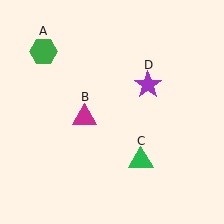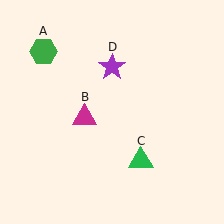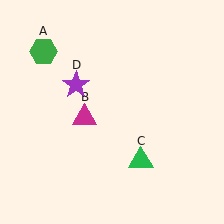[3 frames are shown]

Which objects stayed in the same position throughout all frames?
Green hexagon (object A) and magenta triangle (object B) and green triangle (object C) remained stationary.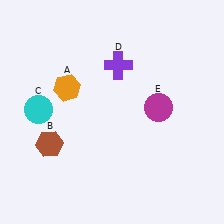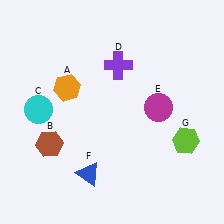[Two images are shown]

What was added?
A blue triangle (F), a lime hexagon (G) were added in Image 2.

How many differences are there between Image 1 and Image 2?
There are 2 differences between the two images.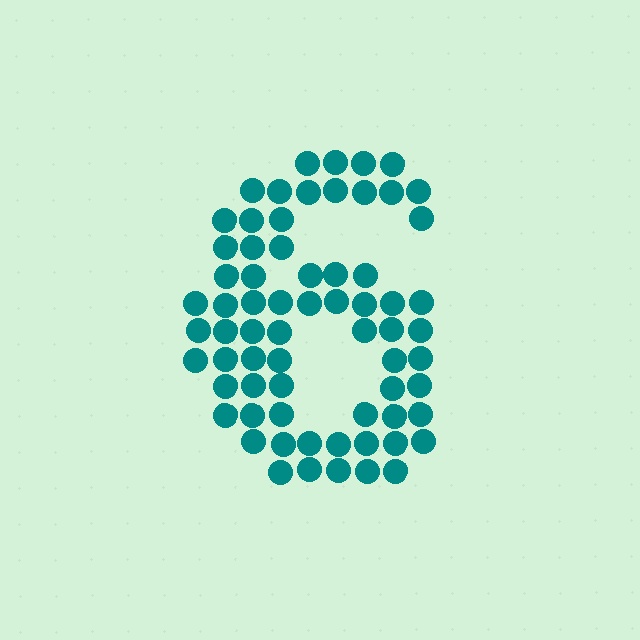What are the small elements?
The small elements are circles.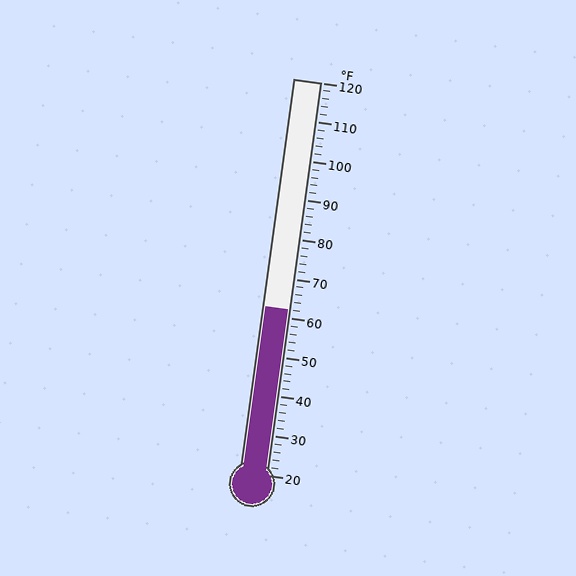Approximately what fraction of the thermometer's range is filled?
The thermometer is filled to approximately 40% of its range.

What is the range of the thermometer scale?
The thermometer scale ranges from 20°F to 120°F.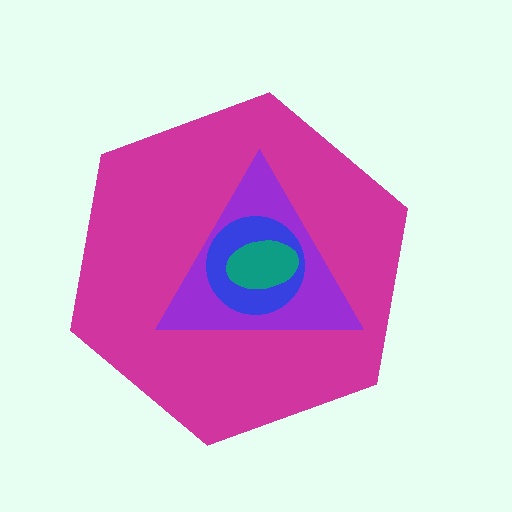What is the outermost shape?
The magenta hexagon.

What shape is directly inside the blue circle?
The teal ellipse.